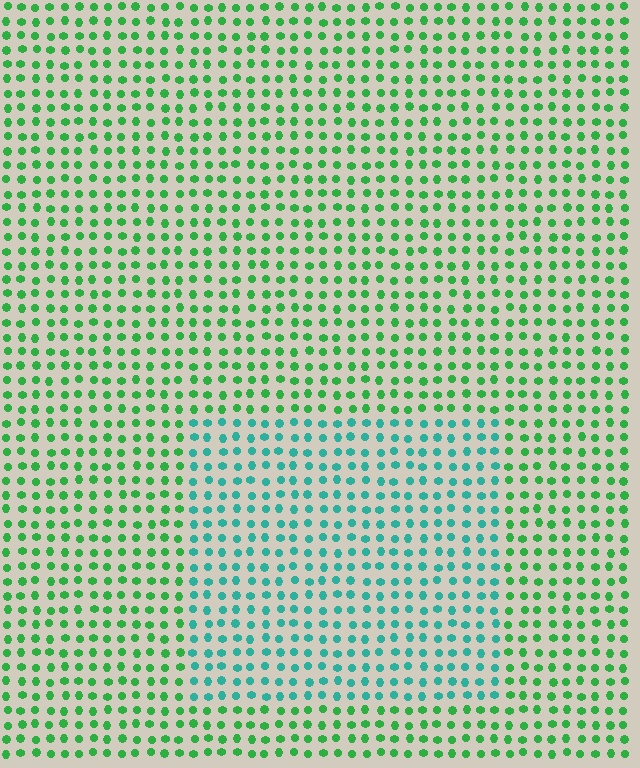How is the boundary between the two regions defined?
The boundary is defined purely by a slight shift in hue (about 42 degrees). Spacing, size, and orientation are identical on both sides.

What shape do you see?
I see a rectangle.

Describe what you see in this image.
The image is filled with small green elements in a uniform arrangement. A rectangle-shaped region is visible where the elements are tinted to a slightly different hue, forming a subtle color boundary.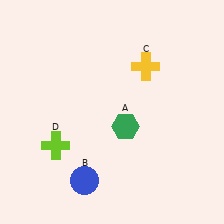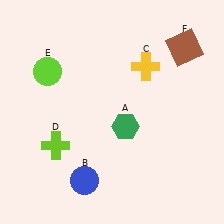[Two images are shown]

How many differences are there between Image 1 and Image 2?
There are 2 differences between the two images.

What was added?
A lime circle (E), a brown square (F) were added in Image 2.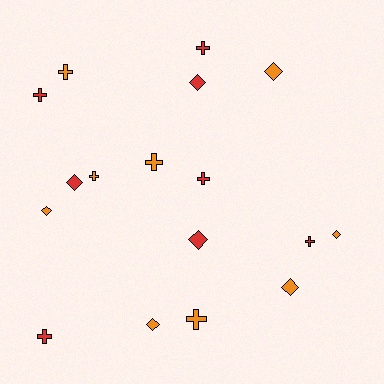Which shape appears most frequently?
Cross, with 9 objects.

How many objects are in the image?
There are 17 objects.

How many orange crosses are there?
There are 4 orange crosses.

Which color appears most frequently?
Orange, with 9 objects.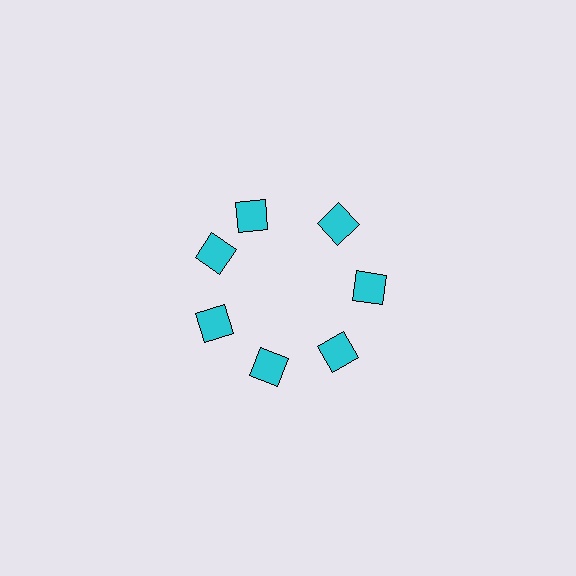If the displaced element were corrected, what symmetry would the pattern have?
It would have 7-fold rotational symmetry — the pattern would map onto itself every 51 degrees.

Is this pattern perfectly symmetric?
No. The 7 cyan squares are arranged in a ring, but one element near the 12 o'clock position is rotated out of alignment along the ring, breaking the 7-fold rotational symmetry.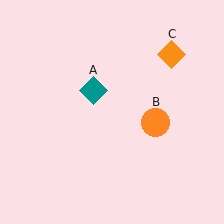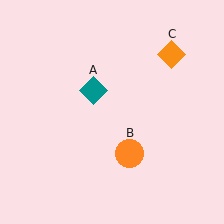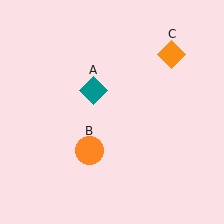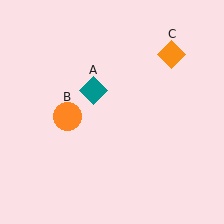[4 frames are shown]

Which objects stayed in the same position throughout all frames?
Teal diamond (object A) and orange diamond (object C) remained stationary.